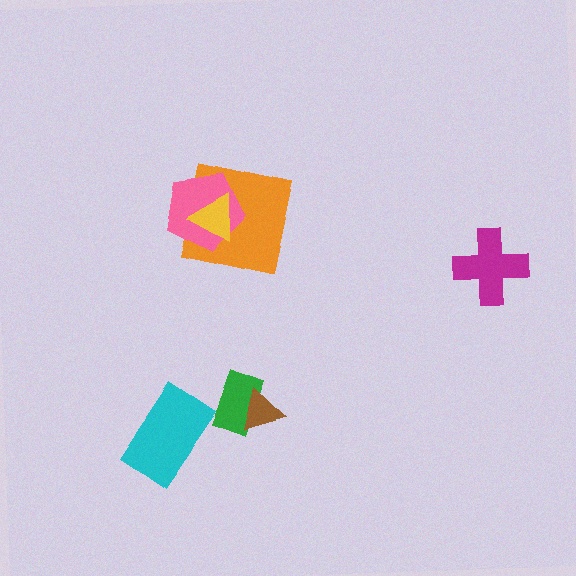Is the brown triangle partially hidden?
No, no other shape covers it.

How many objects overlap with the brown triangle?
1 object overlaps with the brown triangle.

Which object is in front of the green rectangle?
The brown triangle is in front of the green rectangle.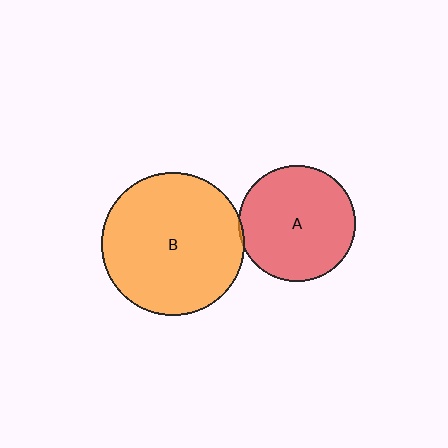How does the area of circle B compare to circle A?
Approximately 1.5 times.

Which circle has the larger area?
Circle B (orange).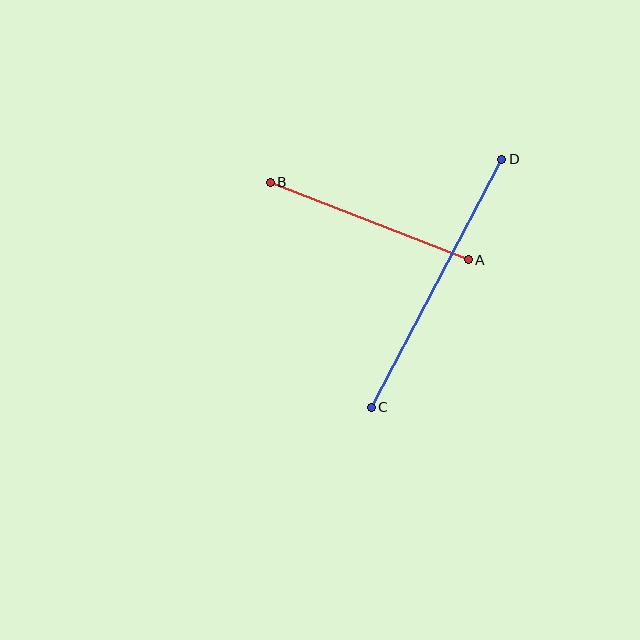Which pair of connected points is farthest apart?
Points C and D are farthest apart.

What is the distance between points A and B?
The distance is approximately 213 pixels.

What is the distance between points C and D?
The distance is approximately 280 pixels.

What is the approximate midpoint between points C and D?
The midpoint is at approximately (436, 283) pixels.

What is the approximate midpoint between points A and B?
The midpoint is at approximately (369, 221) pixels.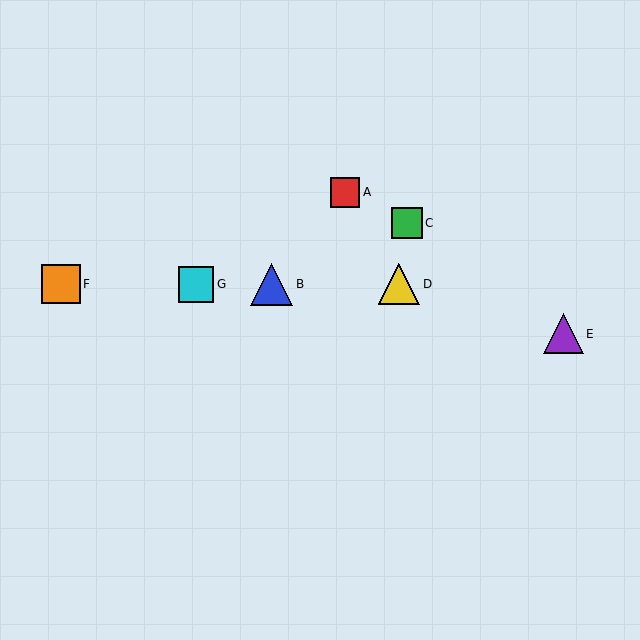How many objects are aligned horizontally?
4 objects (B, D, F, G) are aligned horizontally.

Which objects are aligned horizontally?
Objects B, D, F, G are aligned horizontally.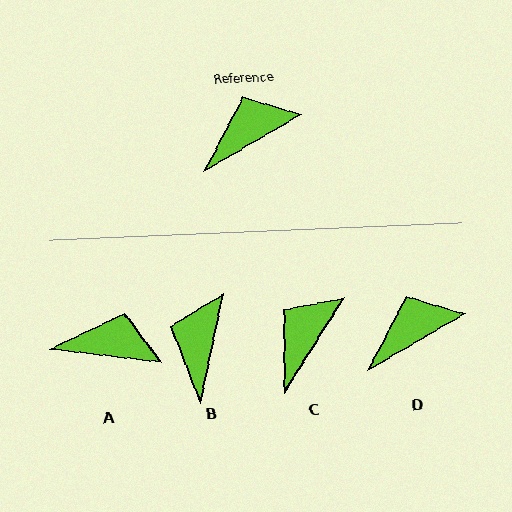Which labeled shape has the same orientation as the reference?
D.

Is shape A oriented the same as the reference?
No, it is off by about 37 degrees.